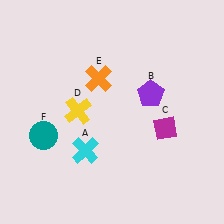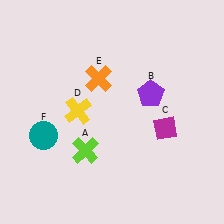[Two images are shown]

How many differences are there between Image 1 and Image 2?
There is 1 difference between the two images.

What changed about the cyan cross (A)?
In Image 1, A is cyan. In Image 2, it changed to lime.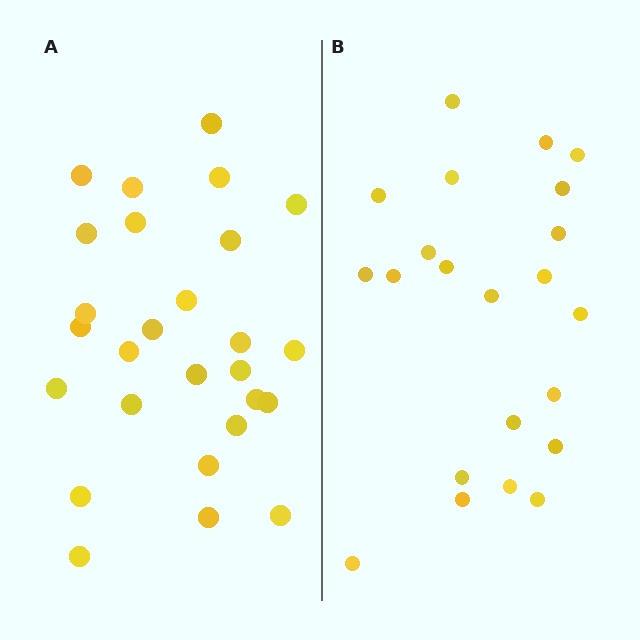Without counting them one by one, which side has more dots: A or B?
Region A (the left region) has more dots.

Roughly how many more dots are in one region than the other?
Region A has about 5 more dots than region B.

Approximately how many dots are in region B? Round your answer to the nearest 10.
About 20 dots. (The exact count is 22, which rounds to 20.)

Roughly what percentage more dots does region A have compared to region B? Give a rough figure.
About 25% more.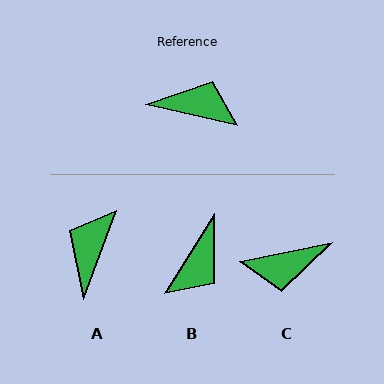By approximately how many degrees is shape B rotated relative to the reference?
Approximately 110 degrees clockwise.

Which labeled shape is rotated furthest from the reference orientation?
C, about 156 degrees away.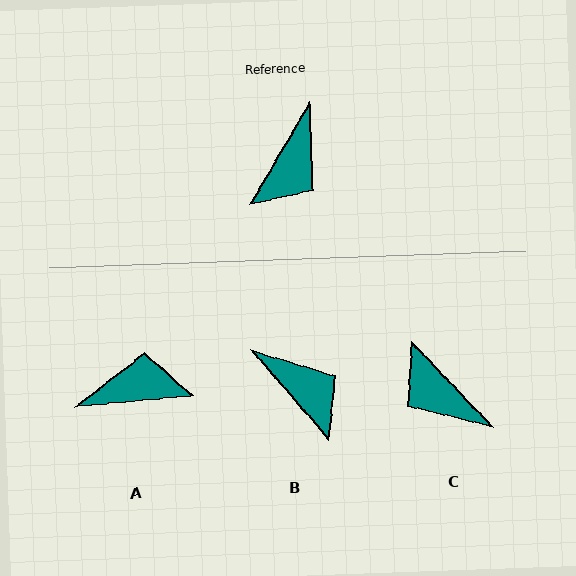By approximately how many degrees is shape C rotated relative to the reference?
Approximately 105 degrees clockwise.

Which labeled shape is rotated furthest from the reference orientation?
A, about 126 degrees away.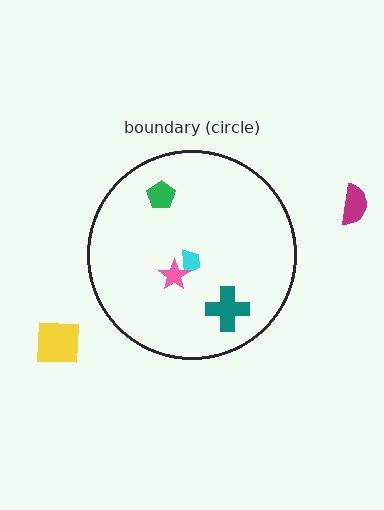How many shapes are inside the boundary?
4 inside, 2 outside.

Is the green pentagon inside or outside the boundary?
Inside.